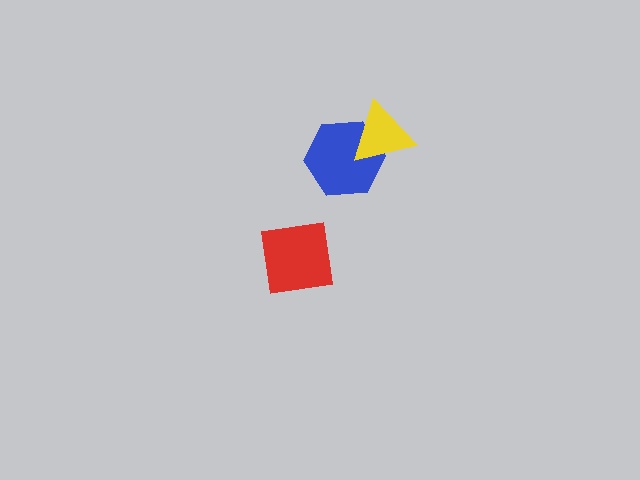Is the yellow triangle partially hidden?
No, no other shape covers it.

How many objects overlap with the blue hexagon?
1 object overlaps with the blue hexagon.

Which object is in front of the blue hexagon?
The yellow triangle is in front of the blue hexagon.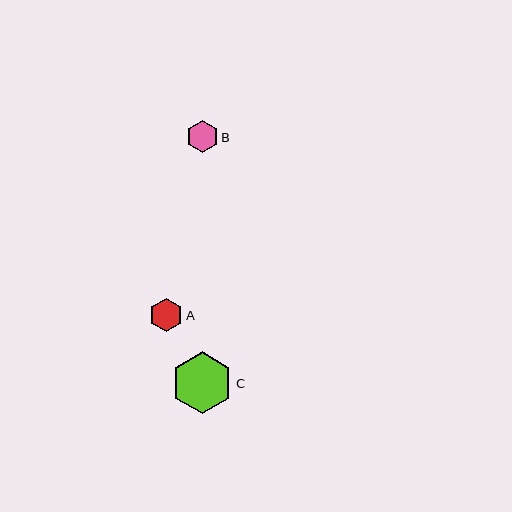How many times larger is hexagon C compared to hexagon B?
Hexagon C is approximately 1.9 times the size of hexagon B.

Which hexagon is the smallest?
Hexagon B is the smallest with a size of approximately 32 pixels.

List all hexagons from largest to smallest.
From largest to smallest: C, A, B.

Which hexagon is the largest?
Hexagon C is the largest with a size of approximately 62 pixels.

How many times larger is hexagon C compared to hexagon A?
Hexagon C is approximately 1.9 times the size of hexagon A.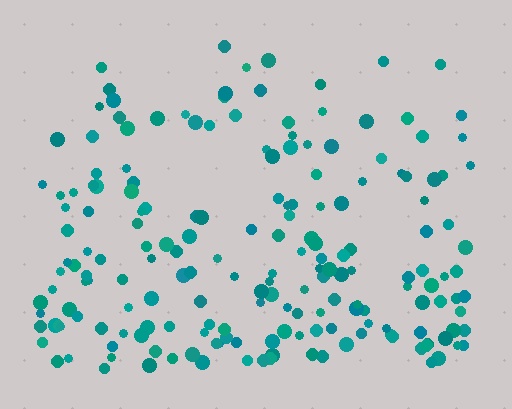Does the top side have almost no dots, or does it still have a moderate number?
Still a moderate number, just noticeably fewer than the bottom.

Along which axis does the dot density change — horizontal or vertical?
Vertical.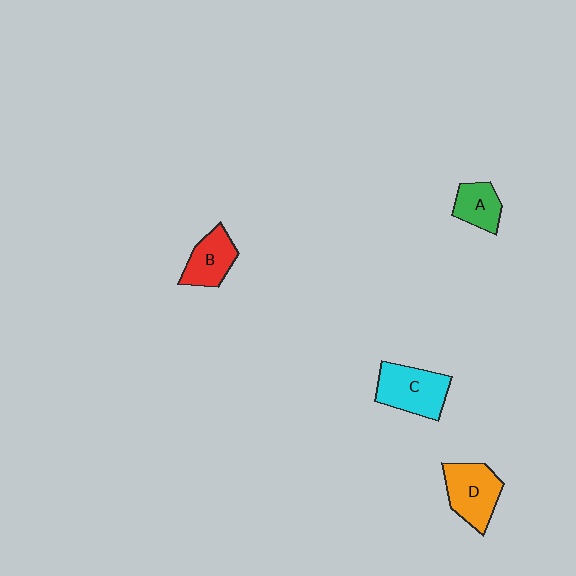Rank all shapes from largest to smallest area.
From largest to smallest: C (cyan), D (orange), B (red), A (green).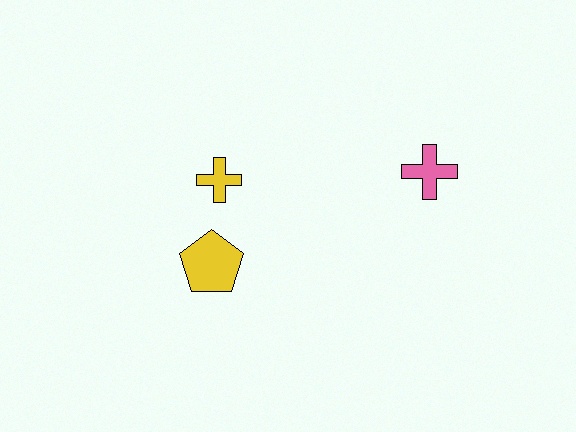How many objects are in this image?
There are 3 objects.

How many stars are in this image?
There are no stars.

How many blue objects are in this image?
There are no blue objects.